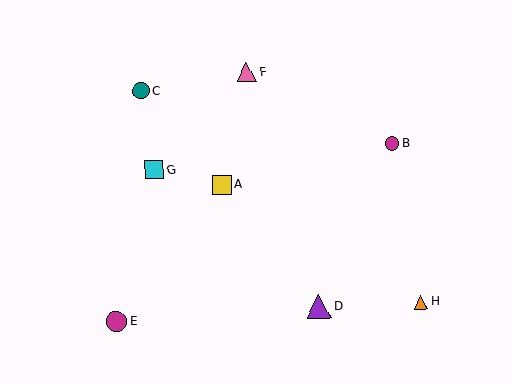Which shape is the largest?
The purple triangle (labeled D) is the largest.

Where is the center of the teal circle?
The center of the teal circle is at (141, 91).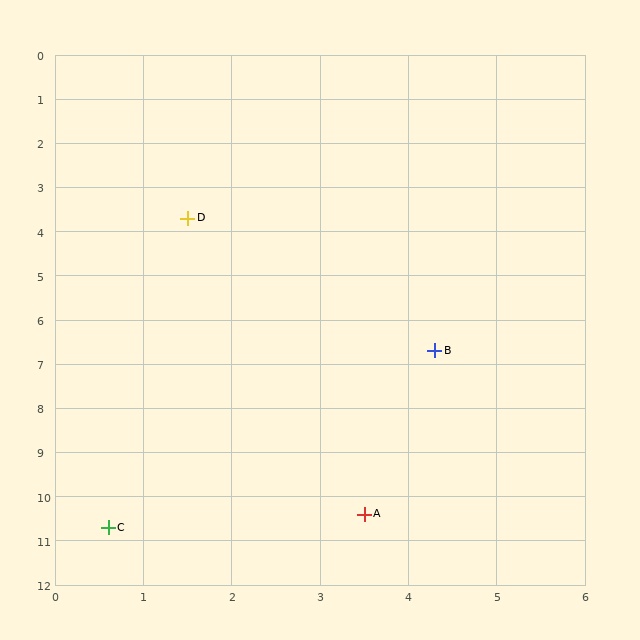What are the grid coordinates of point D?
Point D is at approximately (1.5, 3.7).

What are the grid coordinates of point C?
Point C is at approximately (0.6, 10.7).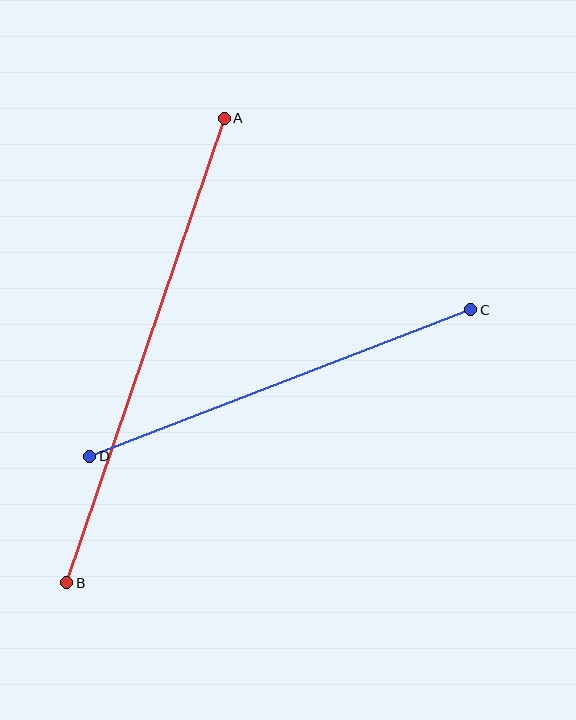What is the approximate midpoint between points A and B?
The midpoint is at approximately (145, 350) pixels.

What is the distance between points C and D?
The distance is approximately 409 pixels.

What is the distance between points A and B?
The distance is approximately 490 pixels.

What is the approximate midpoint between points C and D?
The midpoint is at approximately (280, 383) pixels.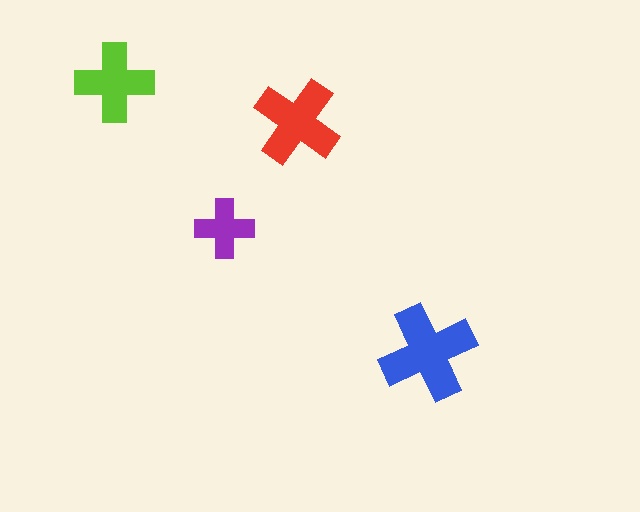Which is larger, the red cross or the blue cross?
The blue one.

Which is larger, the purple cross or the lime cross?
The lime one.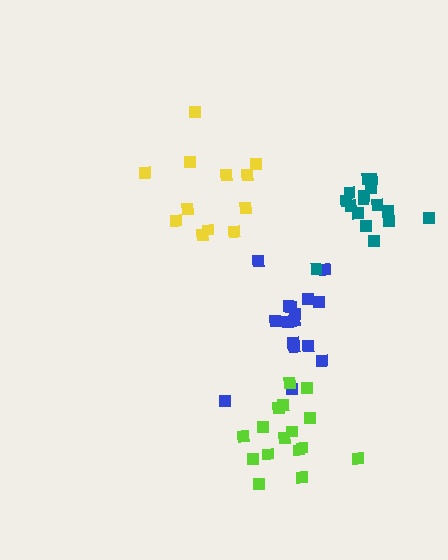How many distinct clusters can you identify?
There are 4 distinct clusters.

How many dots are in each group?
Group 1: 16 dots, Group 2: 16 dots, Group 3: 12 dots, Group 4: 16 dots (60 total).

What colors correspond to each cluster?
The clusters are colored: blue, lime, yellow, teal.